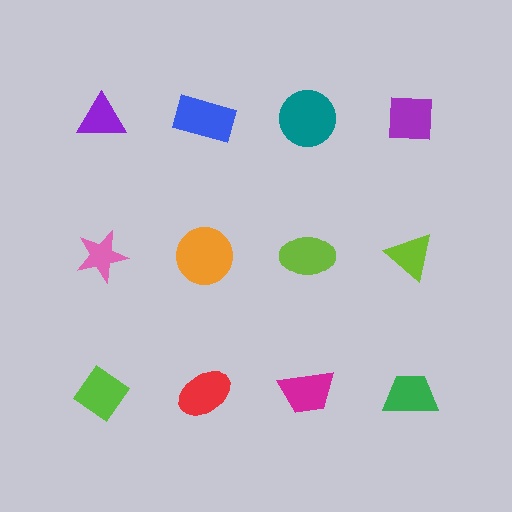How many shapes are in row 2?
4 shapes.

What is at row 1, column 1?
A purple triangle.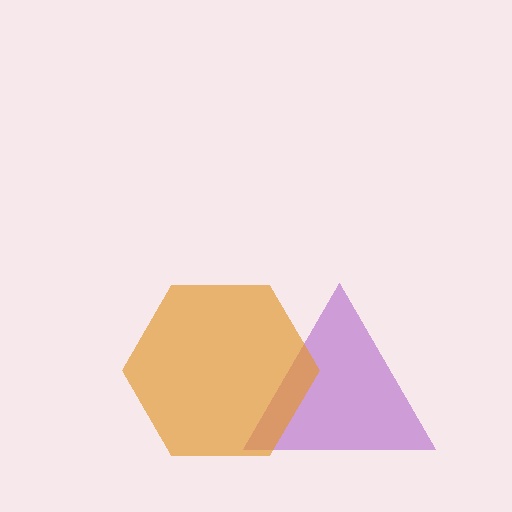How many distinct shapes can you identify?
There are 2 distinct shapes: a purple triangle, an orange hexagon.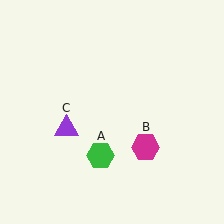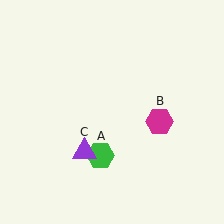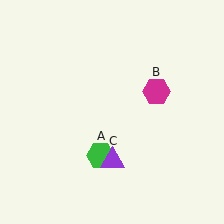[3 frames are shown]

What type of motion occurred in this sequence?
The magenta hexagon (object B), purple triangle (object C) rotated counterclockwise around the center of the scene.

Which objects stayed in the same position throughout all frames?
Green hexagon (object A) remained stationary.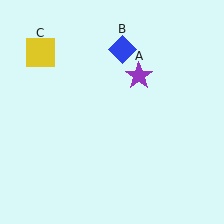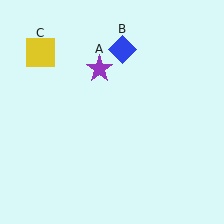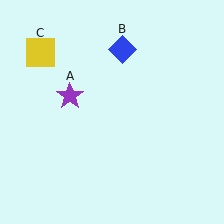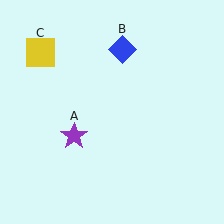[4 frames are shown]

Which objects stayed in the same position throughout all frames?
Blue diamond (object B) and yellow square (object C) remained stationary.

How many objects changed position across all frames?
1 object changed position: purple star (object A).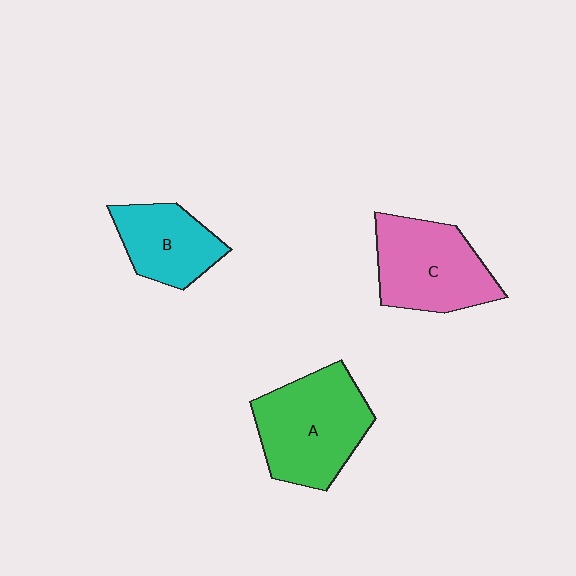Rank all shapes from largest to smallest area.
From largest to smallest: A (green), C (pink), B (cyan).